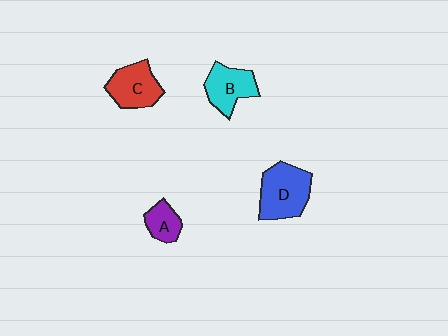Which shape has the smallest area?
Shape A (purple).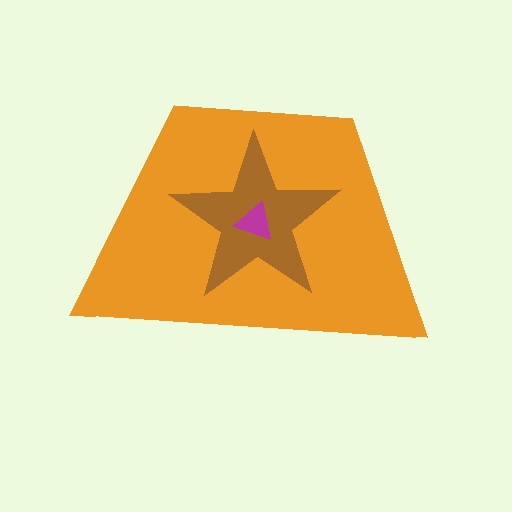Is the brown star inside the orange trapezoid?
Yes.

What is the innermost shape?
The magenta triangle.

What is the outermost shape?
The orange trapezoid.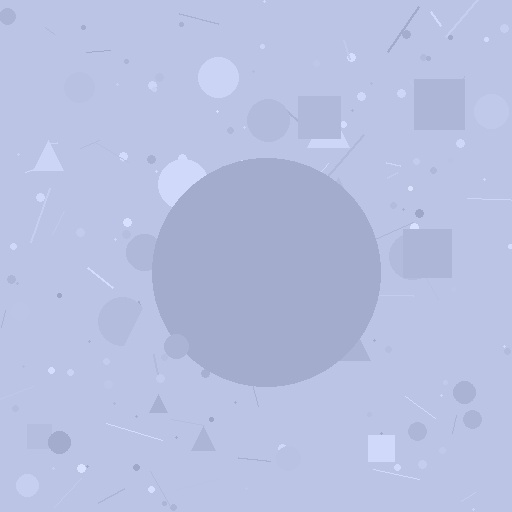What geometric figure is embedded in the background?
A circle is embedded in the background.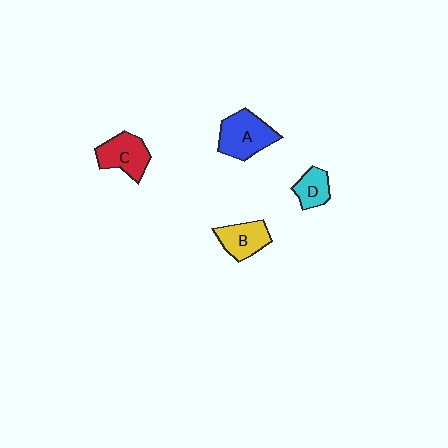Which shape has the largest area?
Shape A (blue).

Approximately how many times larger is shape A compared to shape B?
Approximately 1.3 times.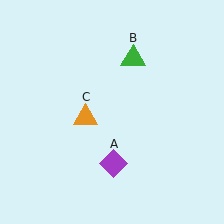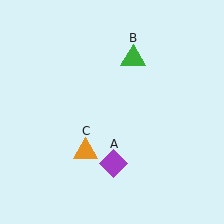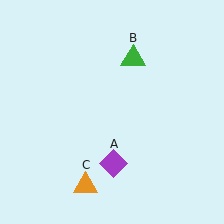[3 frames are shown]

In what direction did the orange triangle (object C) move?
The orange triangle (object C) moved down.